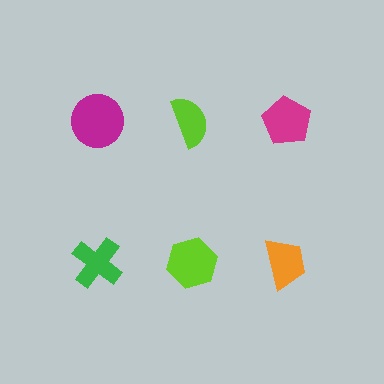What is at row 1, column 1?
A magenta circle.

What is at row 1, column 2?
A lime semicircle.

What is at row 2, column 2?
A lime hexagon.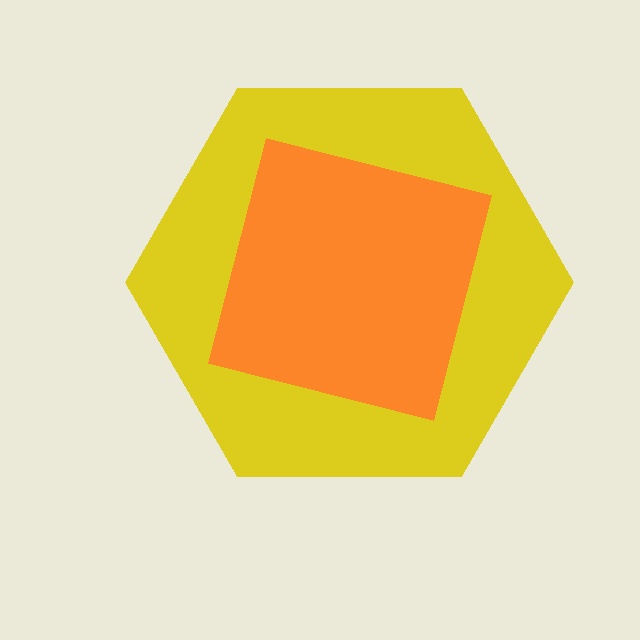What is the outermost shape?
The yellow hexagon.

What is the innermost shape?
The orange square.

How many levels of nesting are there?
2.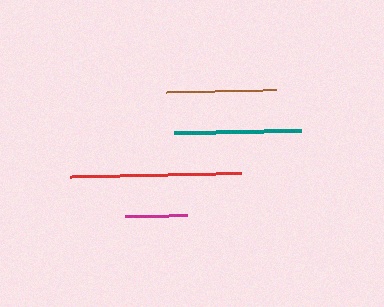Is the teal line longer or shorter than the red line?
The red line is longer than the teal line.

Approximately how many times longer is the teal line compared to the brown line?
The teal line is approximately 1.1 times the length of the brown line.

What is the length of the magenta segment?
The magenta segment is approximately 61 pixels long.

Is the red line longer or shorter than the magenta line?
The red line is longer than the magenta line.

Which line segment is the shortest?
The magenta line is the shortest at approximately 61 pixels.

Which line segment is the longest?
The red line is the longest at approximately 171 pixels.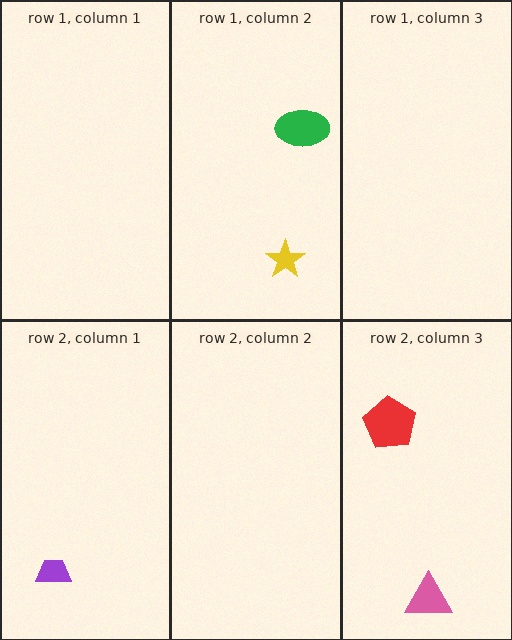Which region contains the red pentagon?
The row 2, column 3 region.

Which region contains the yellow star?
The row 1, column 2 region.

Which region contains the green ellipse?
The row 1, column 2 region.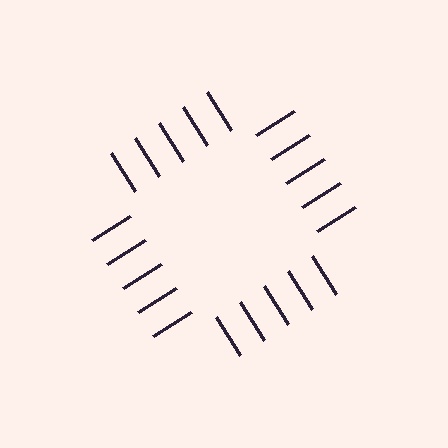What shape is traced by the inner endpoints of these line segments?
An illusory square — the line segments terminate on its edges but no continuous stroke is drawn.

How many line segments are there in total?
20 — 5 along each of the 4 edges.